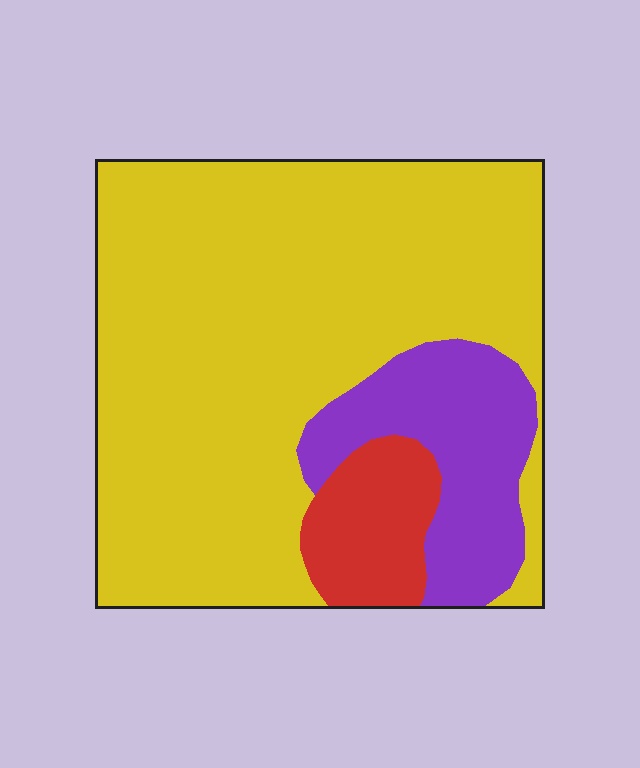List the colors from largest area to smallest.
From largest to smallest: yellow, purple, red.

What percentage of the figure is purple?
Purple takes up about one sixth (1/6) of the figure.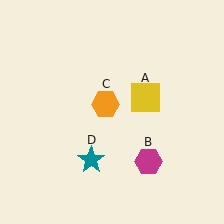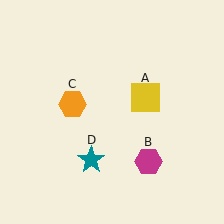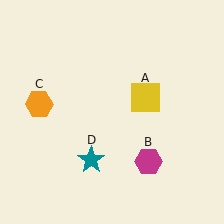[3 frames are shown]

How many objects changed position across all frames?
1 object changed position: orange hexagon (object C).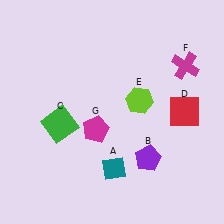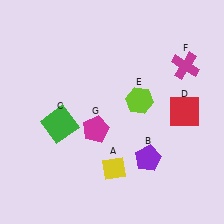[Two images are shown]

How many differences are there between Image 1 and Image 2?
There is 1 difference between the two images.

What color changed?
The diamond (A) changed from teal in Image 1 to yellow in Image 2.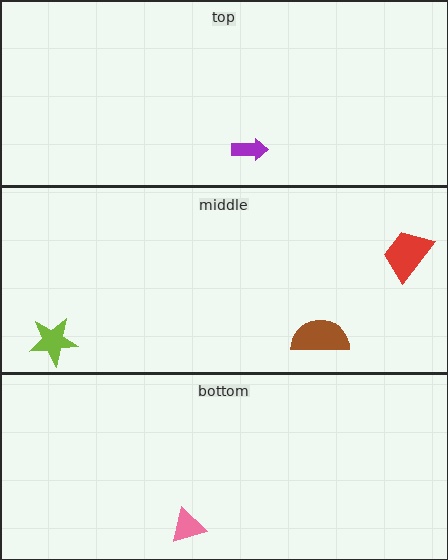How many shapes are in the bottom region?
1.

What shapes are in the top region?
The purple arrow.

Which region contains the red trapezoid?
The middle region.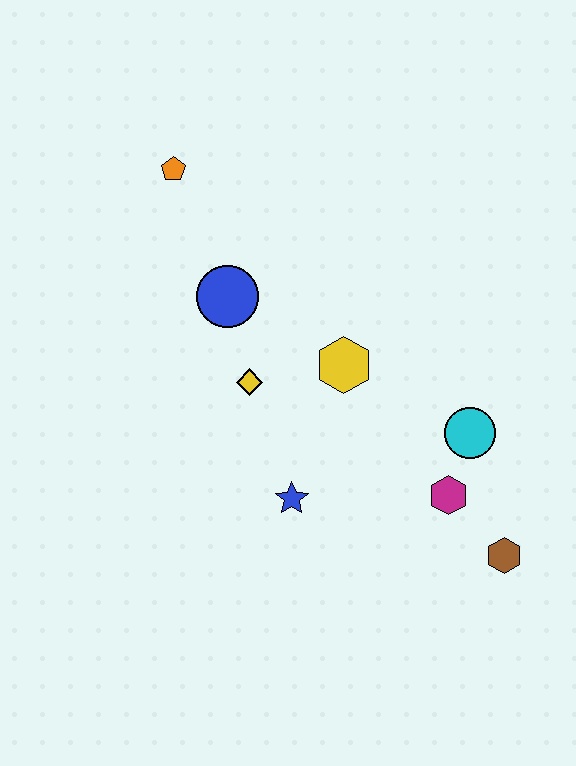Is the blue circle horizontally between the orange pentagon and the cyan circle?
Yes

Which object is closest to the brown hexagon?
The magenta hexagon is closest to the brown hexagon.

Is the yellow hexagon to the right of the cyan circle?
No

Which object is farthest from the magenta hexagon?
The orange pentagon is farthest from the magenta hexagon.